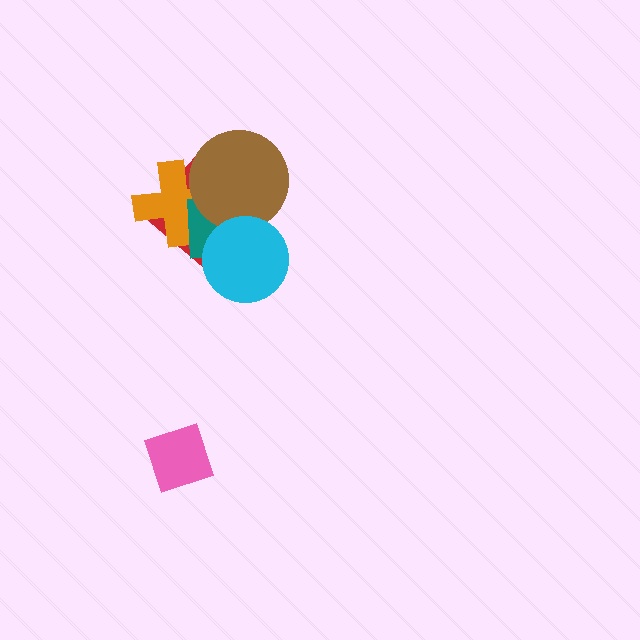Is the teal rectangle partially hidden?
Yes, it is partially covered by another shape.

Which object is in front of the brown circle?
The cyan circle is in front of the brown circle.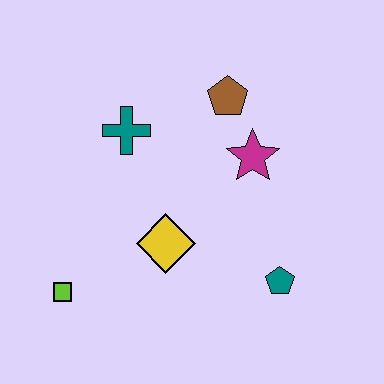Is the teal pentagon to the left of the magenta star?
No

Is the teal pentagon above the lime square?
Yes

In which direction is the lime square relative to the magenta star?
The lime square is to the left of the magenta star.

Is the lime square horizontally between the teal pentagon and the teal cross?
No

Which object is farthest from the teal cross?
The teal pentagon is farthest from the teal cross.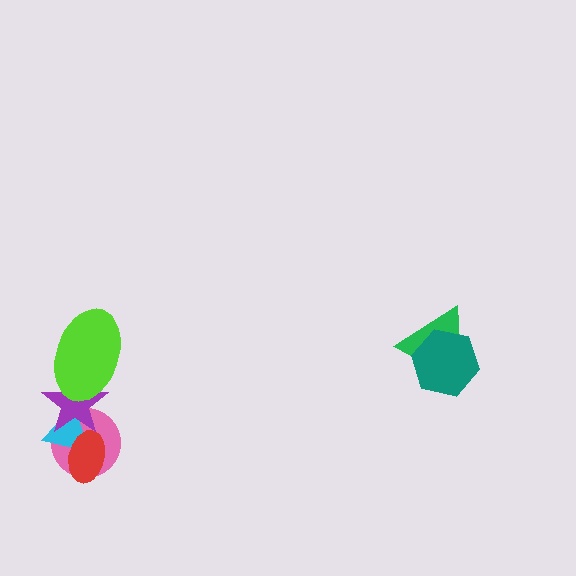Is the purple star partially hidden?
Yes, it is partially covered by another shape.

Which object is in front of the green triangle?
The teal hexagon is in front of the green triangle.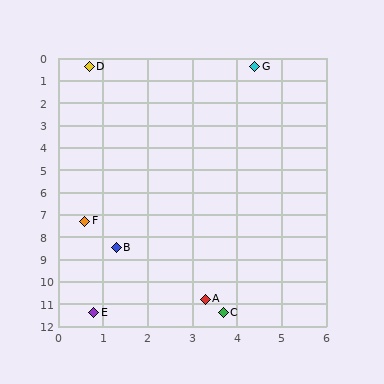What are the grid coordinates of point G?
Point G is at approximately (4.4, 0.4).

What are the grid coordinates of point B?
Point B is at approximately (1.3, 8.5).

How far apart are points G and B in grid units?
Points G and B are about 8.7 grid units apart.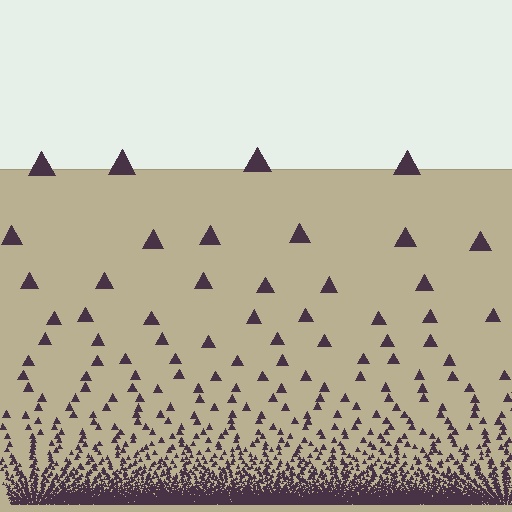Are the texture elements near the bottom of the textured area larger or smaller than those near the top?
Smaller. The gradient is inverted — elements near the bottom are smaller and denser.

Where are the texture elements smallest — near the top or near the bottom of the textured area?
Near the bottom.